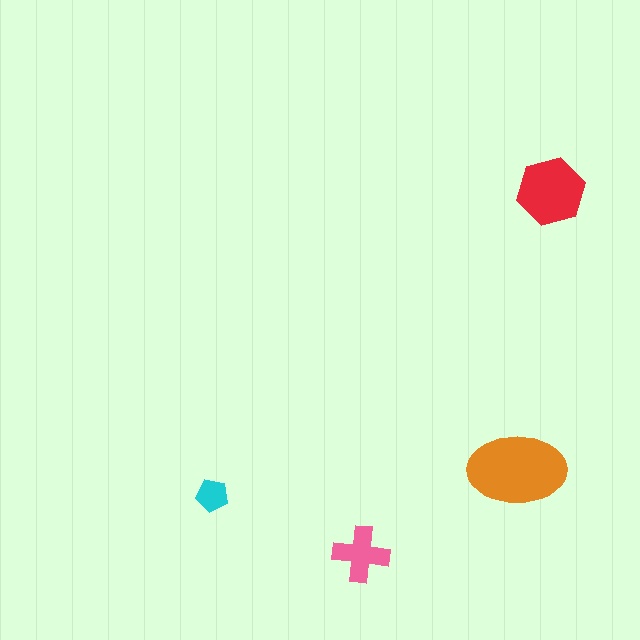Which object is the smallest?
The cyan pentagon.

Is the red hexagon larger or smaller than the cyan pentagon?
Larger.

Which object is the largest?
The orange ellipse.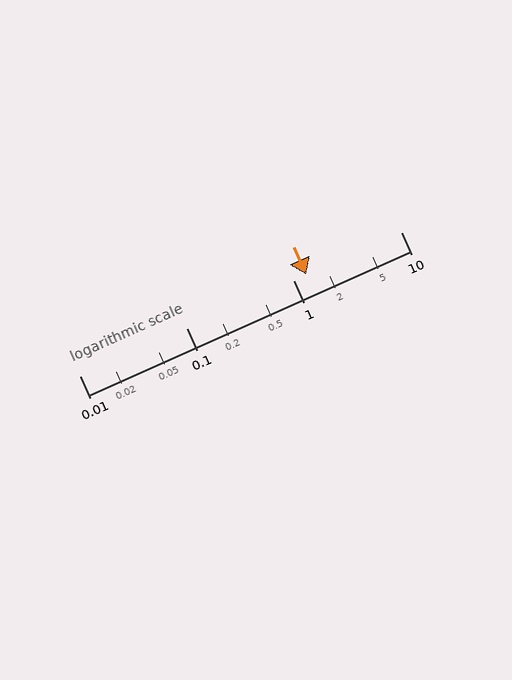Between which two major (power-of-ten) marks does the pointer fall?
The pointer is between 1 and 10.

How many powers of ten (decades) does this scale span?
The scale spans 3 decades, from 0.01 to 10.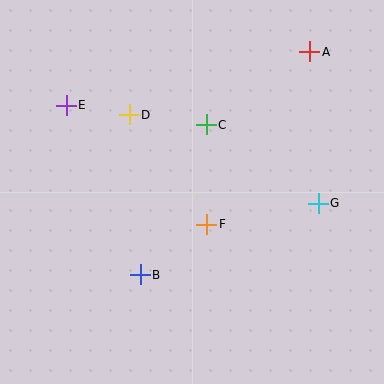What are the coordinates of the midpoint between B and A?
The midpoint between B and A is at (225, 163).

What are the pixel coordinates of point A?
Point A is at (310, 52).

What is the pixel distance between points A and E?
The distance between A and E is 249 pixels.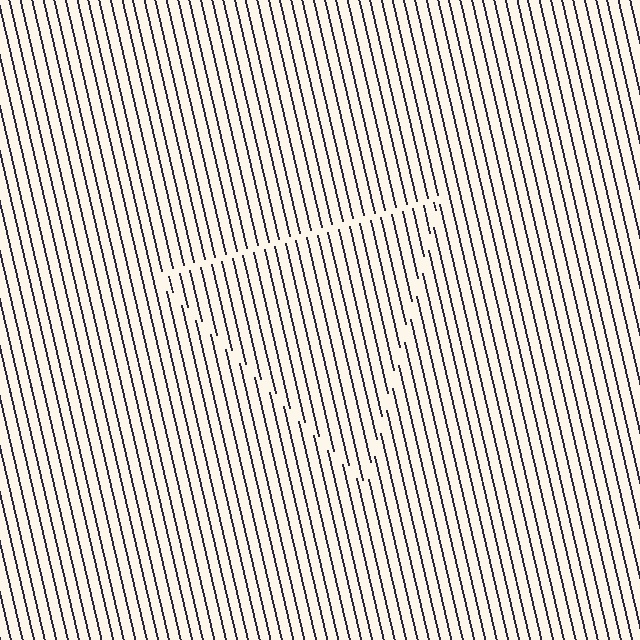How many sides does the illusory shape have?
3 sides — the line-ends trace a triangle.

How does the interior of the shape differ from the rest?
The interior of the shape contains the same grating, shifted by half a period — the contour is defined by the phase discontinuity where line-ends from the inner and outer gratings abut.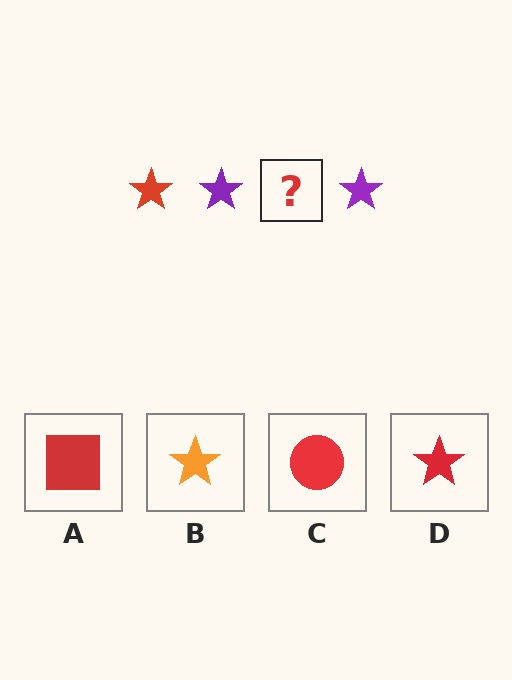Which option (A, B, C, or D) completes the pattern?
D.